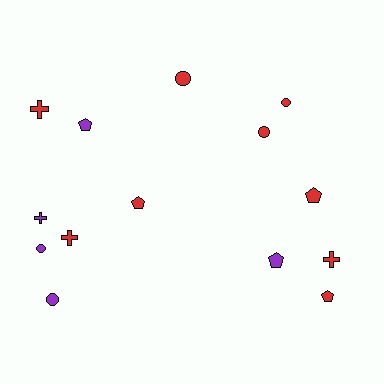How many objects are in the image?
There are 14 objects.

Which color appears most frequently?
Red, with 9 objects.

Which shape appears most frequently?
Pentagon, with 5 objects.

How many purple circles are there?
There are 2 purple circles.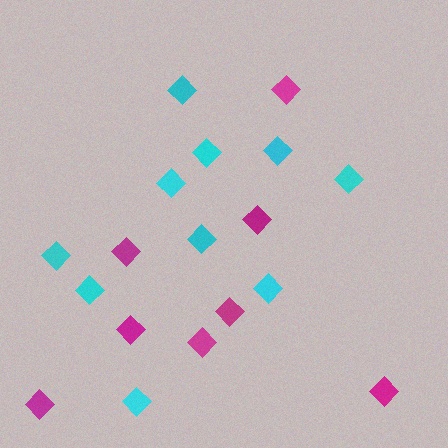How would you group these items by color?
There are 2 groups: one group of cyan diamonds (10) and one group of magenta diamonds (8).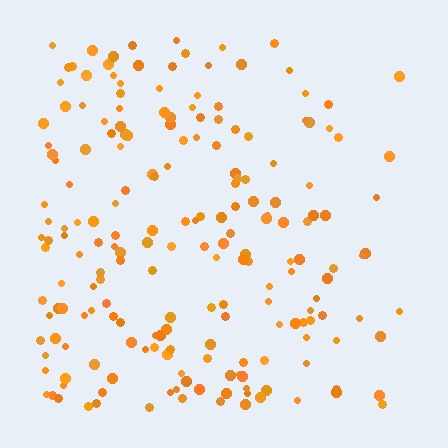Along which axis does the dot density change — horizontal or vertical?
Horizontal.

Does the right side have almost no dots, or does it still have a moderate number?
Still a moderate number, just noticeably fewer than the left.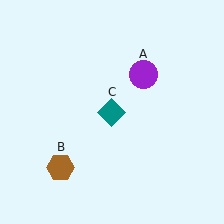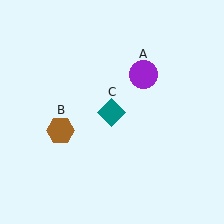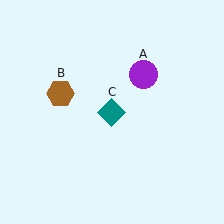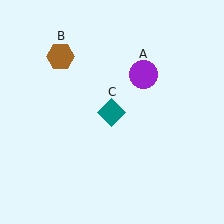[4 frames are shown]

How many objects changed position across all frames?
1 object changed position: brown hexagon (object B).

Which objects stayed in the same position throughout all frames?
Purple circle (object A) and teal diamond (object C) remained stationary.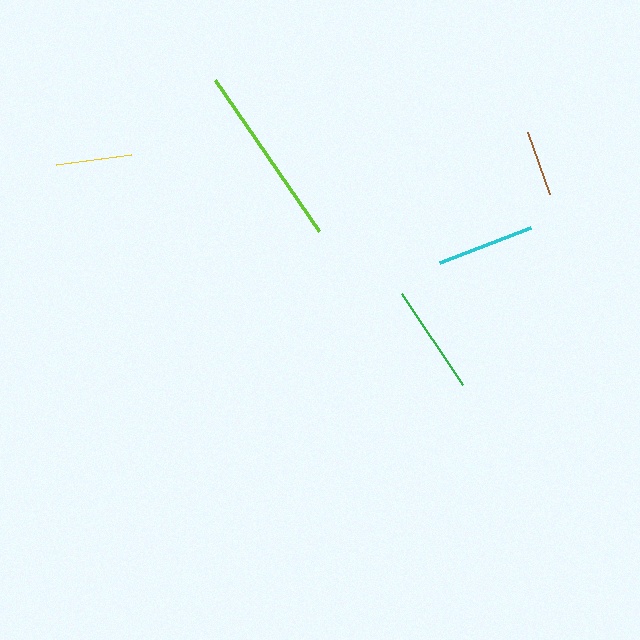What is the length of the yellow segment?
The yellow segment is approximately 76 pixels long.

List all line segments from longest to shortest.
From longest to shortest: lime, green, cyan, yellow, brown.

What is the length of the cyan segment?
The cyan segment is approximately 98 pixels long.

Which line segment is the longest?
The lime line is the longest at approximately 184 pixels.